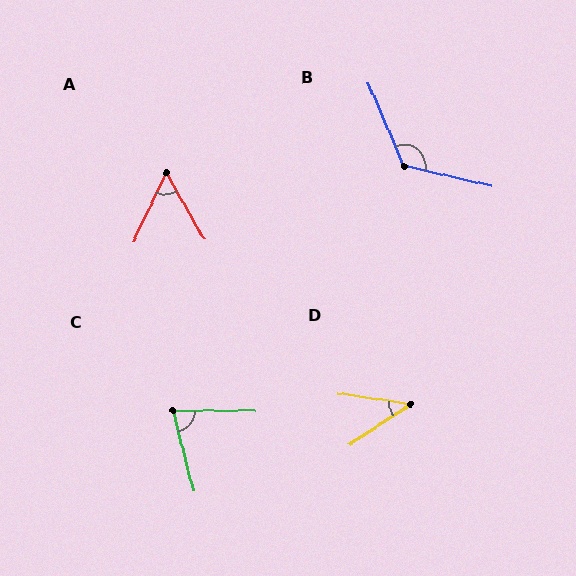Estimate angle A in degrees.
Approximately 55 degrees.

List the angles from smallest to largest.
D (42°), A (55°), C (75°), B (126°).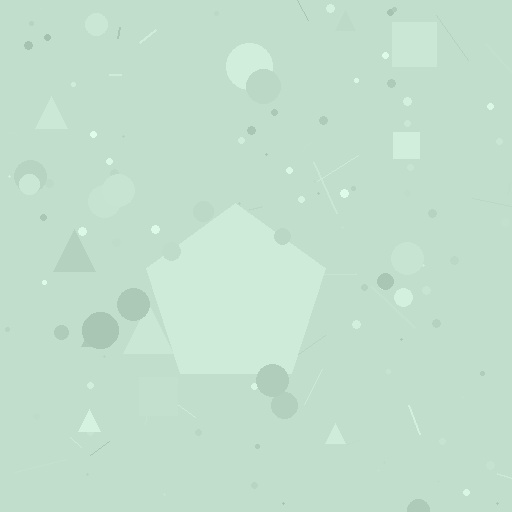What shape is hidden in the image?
A pentagon is hidden in the image.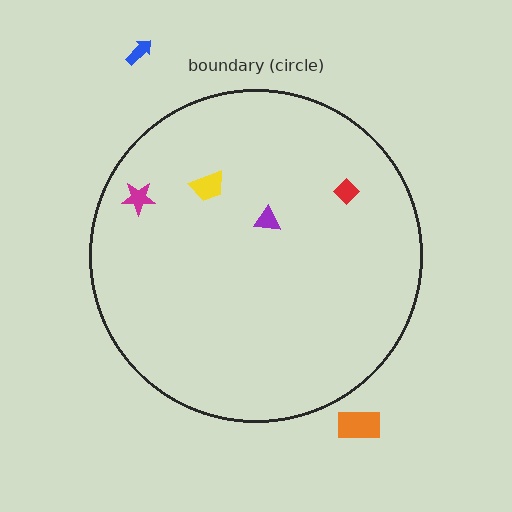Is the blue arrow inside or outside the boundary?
Outside.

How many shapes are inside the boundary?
4 inside, 2 outside.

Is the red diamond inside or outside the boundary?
Inside.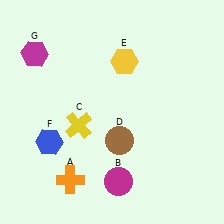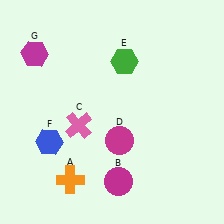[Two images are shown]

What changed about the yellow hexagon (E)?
In Image 1, E is yellow. In Image 2, it changed to green.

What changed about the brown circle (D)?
In Image 1, D is brown. In Image 2, it changed to magenta.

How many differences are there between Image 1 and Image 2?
There are 3 differences between the two images.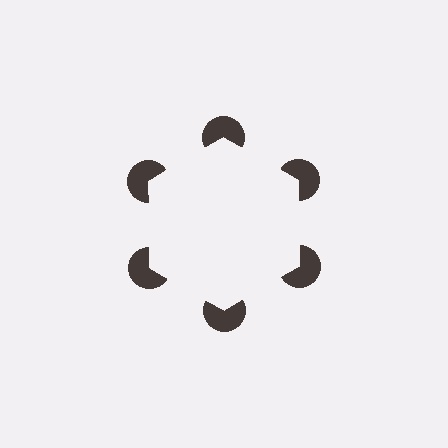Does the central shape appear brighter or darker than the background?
It typically appears slightly brighter than the background, even though no actual brightness change is drawn.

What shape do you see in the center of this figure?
An illusory hexagon — its edges are inferred from the aligned wedge cuts in the pac-man discs, not physically drawn.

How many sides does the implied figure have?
6 sides.